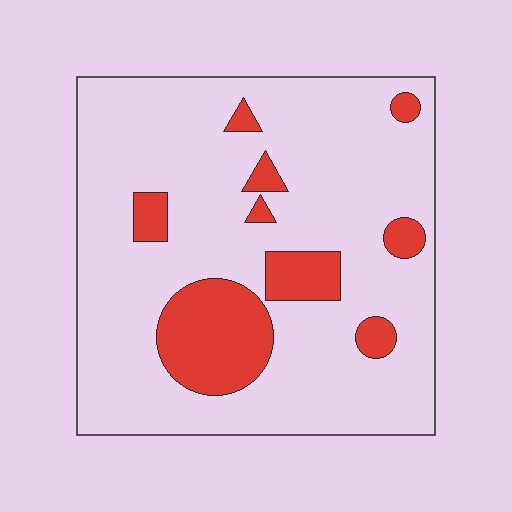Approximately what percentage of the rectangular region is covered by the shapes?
Approximately 15%.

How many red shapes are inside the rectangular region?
9.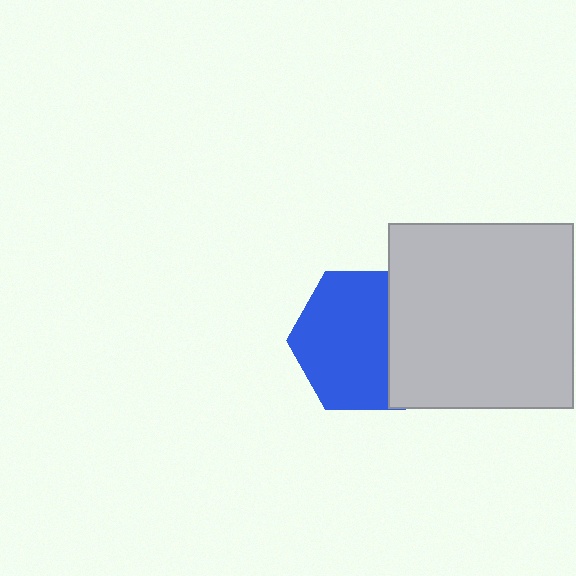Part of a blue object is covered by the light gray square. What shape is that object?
It is a hexagon.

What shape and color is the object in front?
The object in front is a light gray square.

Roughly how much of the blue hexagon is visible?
Most of it is visible (roughly 68%).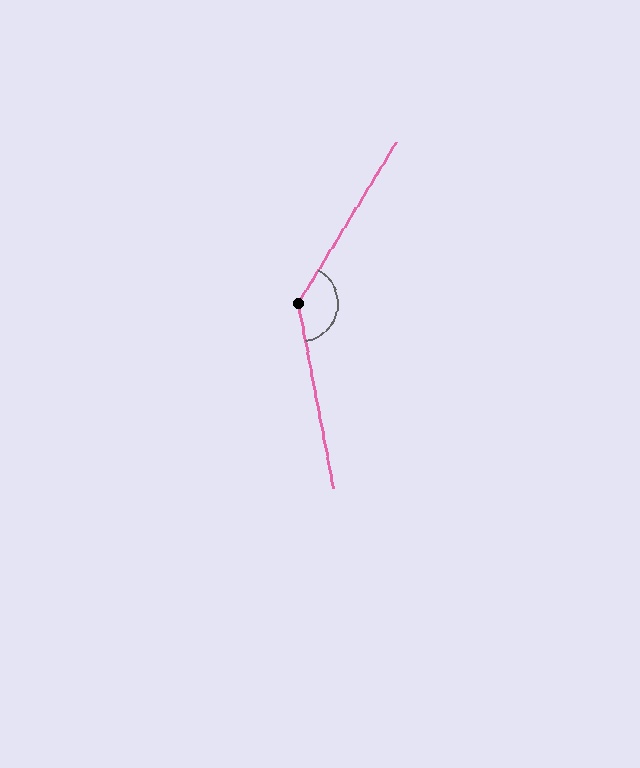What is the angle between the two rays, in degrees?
Approximately 138 degrees.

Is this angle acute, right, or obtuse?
It is obtuse.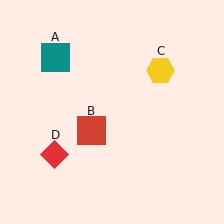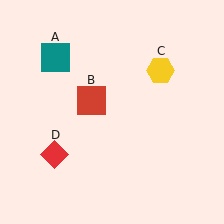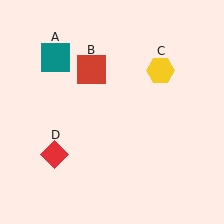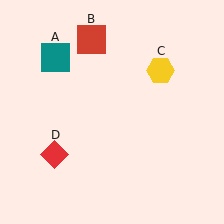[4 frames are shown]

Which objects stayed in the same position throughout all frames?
Teal square (object A) and yellow hexagon (object C) and red diamond (object D) remained stationary.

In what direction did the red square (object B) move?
The red square (object B) moved up.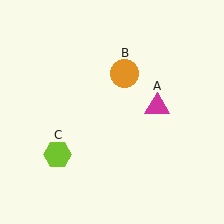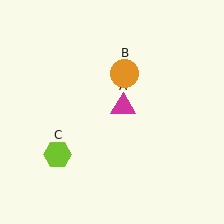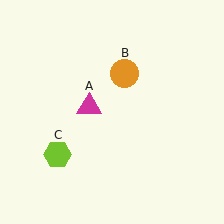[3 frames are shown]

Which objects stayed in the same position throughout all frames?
Orange circle (object B) and lime hexagon (object C) remained stationary.